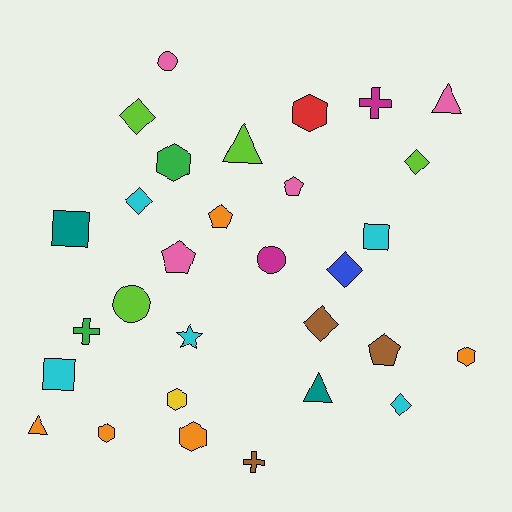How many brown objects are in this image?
There are 3 brown objects.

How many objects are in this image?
There are 30 objects.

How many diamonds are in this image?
There are 6 diamonds.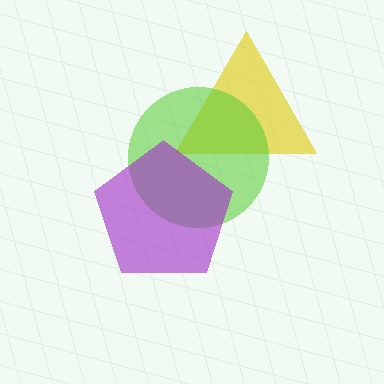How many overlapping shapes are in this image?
There are 3 overlapping shapes in the image.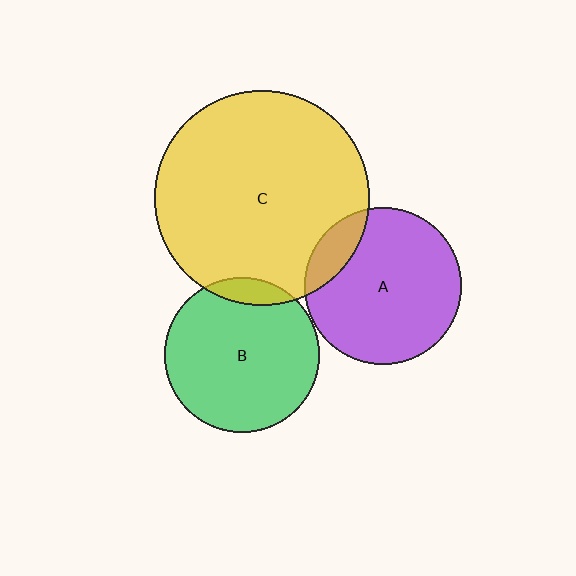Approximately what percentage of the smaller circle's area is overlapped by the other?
Approximately 15%.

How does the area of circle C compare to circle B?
Approximately 1.9 times.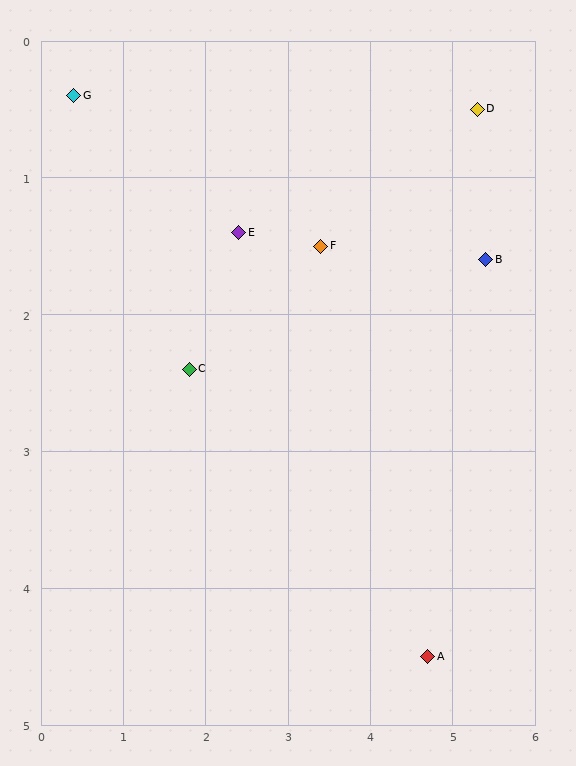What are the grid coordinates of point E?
Point E is at approximately (2.4, 1.4).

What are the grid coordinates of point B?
Point B is at approximately (5.4, 1.6).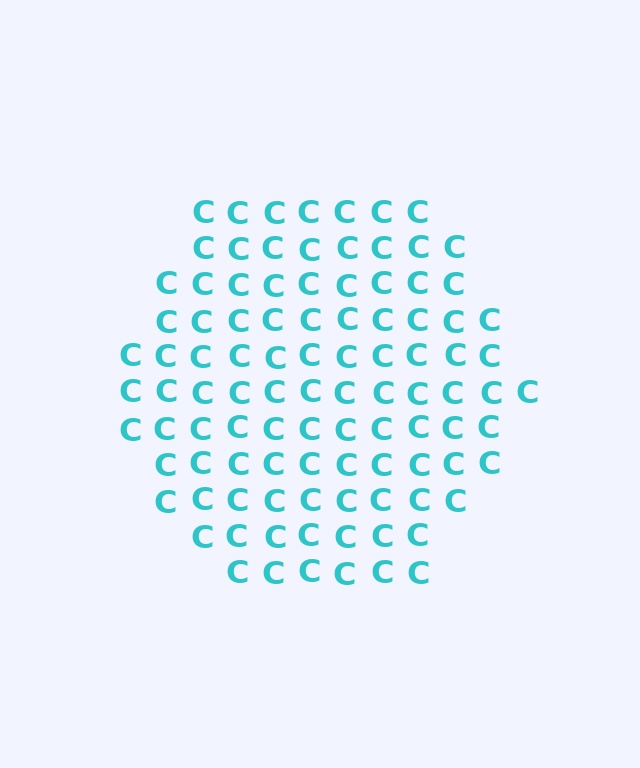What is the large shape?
The large shape is a hexagon.